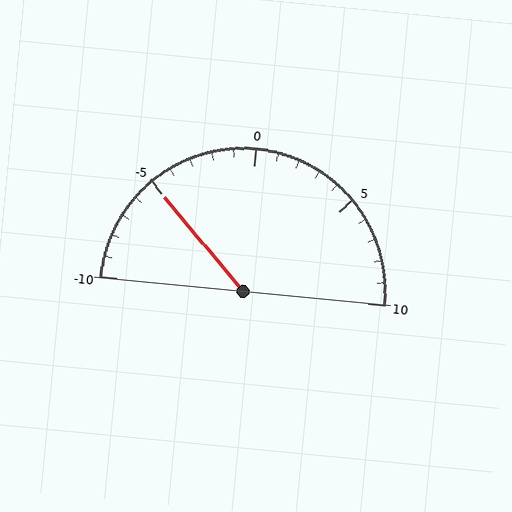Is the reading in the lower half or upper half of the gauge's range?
The reading is in the lower half of the range (-10 to 10).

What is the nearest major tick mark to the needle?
The nearest major tick mark is -5.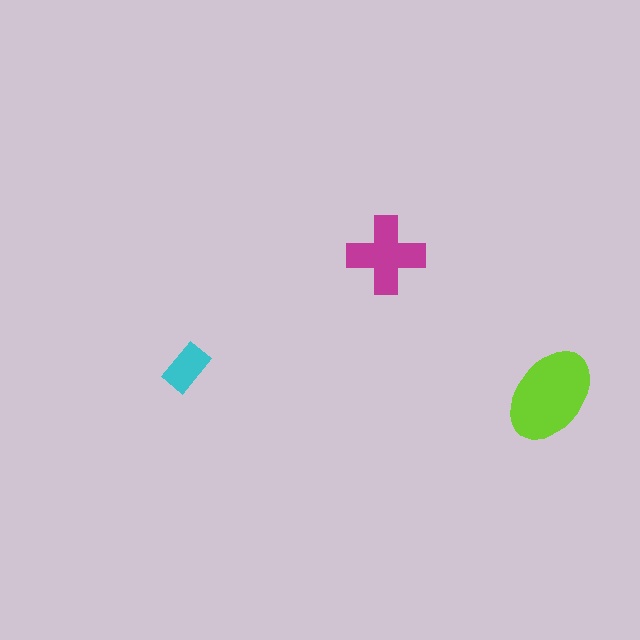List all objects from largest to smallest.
The lime ellipse, the magenta cross, the cyan rectangle.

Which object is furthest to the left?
The cyan rectangle is leftmost.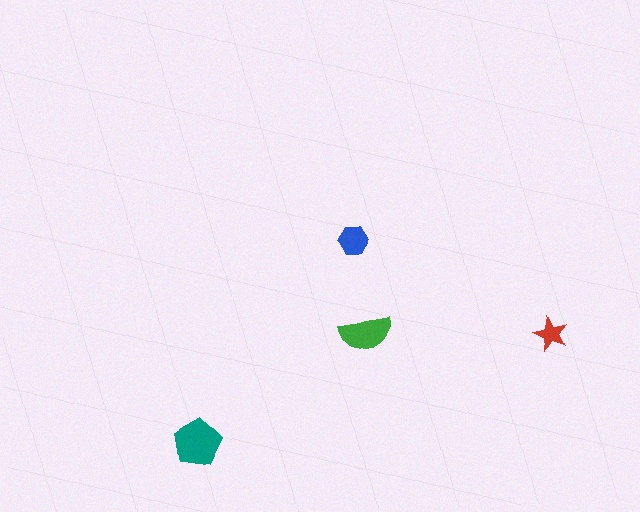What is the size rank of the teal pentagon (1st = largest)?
1st.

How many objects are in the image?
There are 4 objects in the image.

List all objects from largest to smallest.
The teal pentagon, the green semicircle, the blue hexagon, the red star.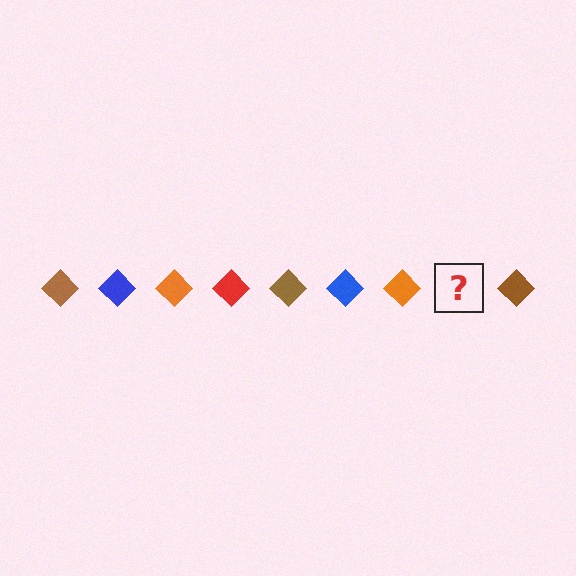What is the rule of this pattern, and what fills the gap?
The rule is that the pattern cycles through brown, blue, orange, red diamonds. The gap should be filled with a red diamond.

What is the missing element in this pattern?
The missing element is a red diamond.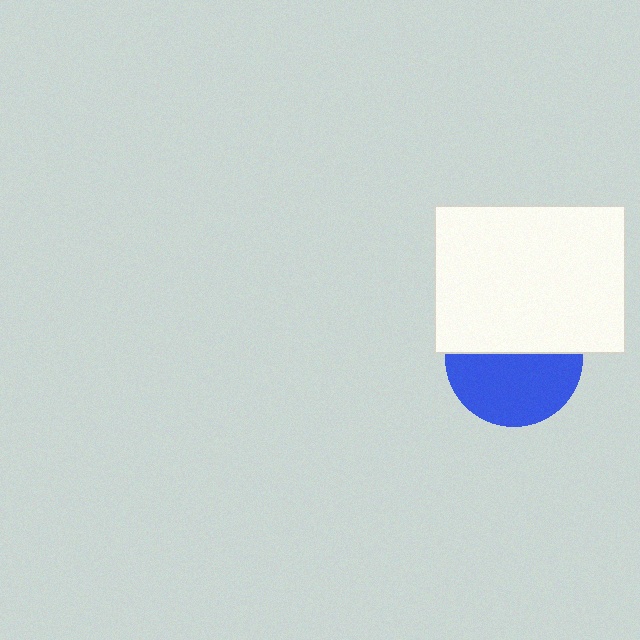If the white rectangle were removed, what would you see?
You would see the complete blue circle.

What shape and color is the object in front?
The object in front is a white rectangle.